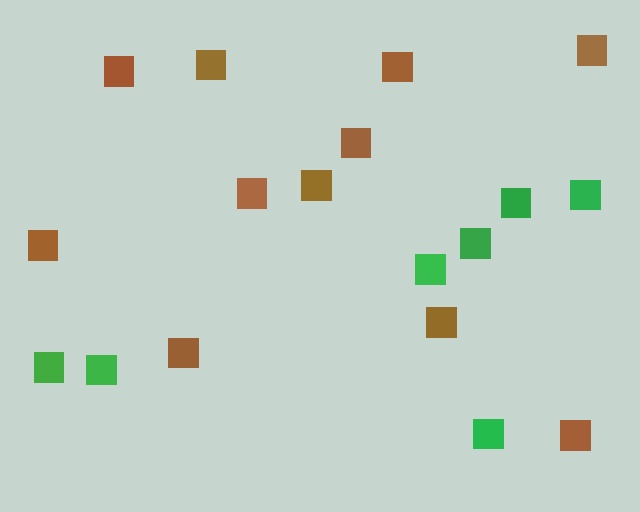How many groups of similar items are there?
There are 2 groups: one group of brown squares (11) and one group of green squares (7).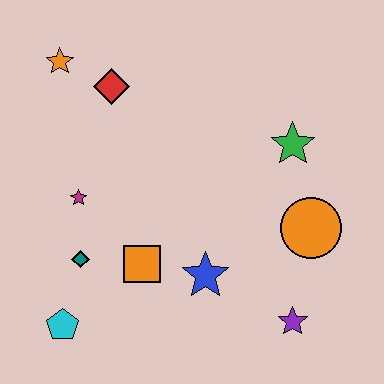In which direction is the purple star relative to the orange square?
The purple star is to the right of the orange square.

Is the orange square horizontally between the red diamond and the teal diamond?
No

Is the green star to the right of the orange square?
Yes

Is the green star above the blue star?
Yes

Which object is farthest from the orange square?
The orange star is farthest from the orange square.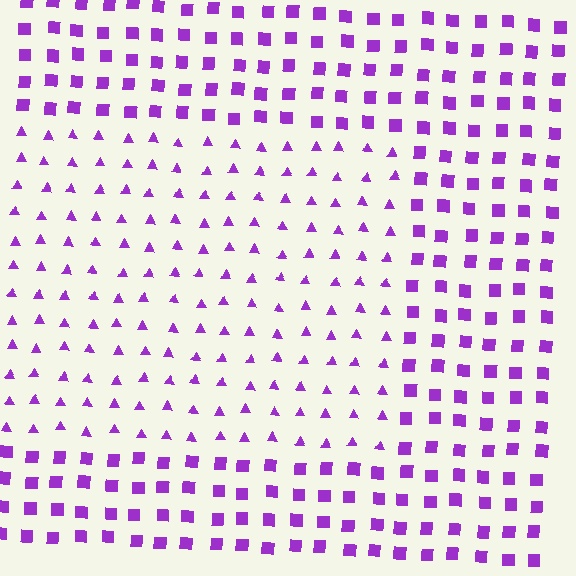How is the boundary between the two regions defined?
The boundary is defined by a change in element shape: triangles inside vs. squares outside. All elements share the same color and spacing.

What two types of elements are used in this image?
The image uses triangles inside the rectangle region and squares outside it.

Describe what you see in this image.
The image is filled with small purple elements arranged in a uniform grid. A rectangle-shaped region contains triangles, while the surrounding area contains squares. The boundary is defined purely by the change in element shape.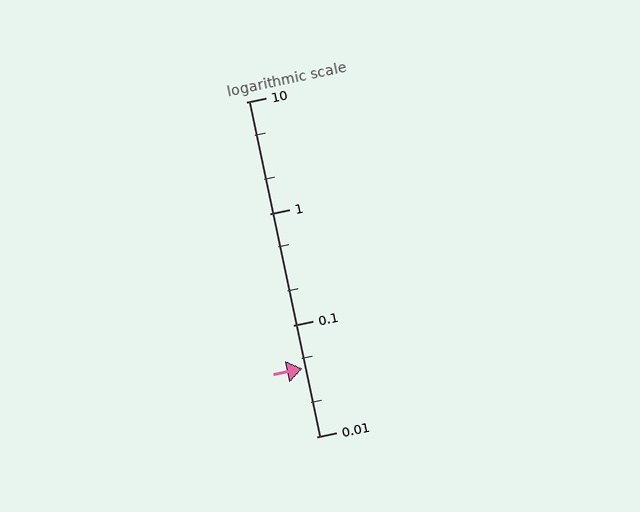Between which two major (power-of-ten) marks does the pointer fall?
The pointer is between 0.01 and 0.1.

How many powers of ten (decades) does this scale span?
The scale spans 3 decades, from 0.01 to 10.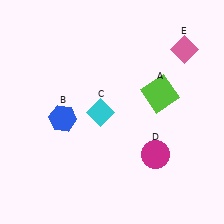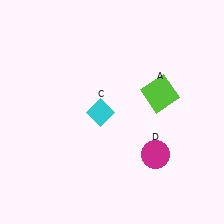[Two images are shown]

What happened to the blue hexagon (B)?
The blue hexagon (B) was removed in Image 2. It was in the bottom-left area of Image 1.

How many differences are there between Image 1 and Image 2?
There are 2 differences between the two images.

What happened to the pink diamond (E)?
The pink diamond (E) was removed in Image 2. It was in the top-right area of Image 1.